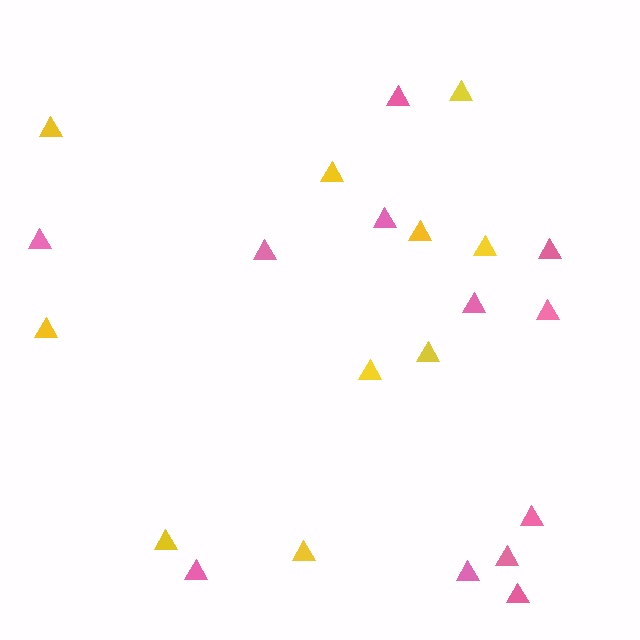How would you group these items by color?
There are 2 groups: one group of yellow triangles (10) and one group of pink triangles (12).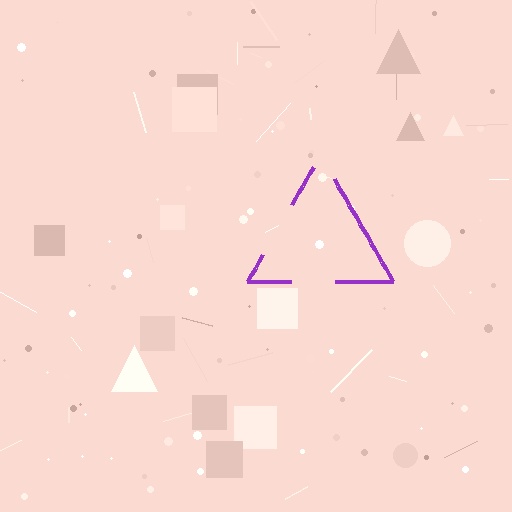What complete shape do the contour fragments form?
The contour fragments form a triangle.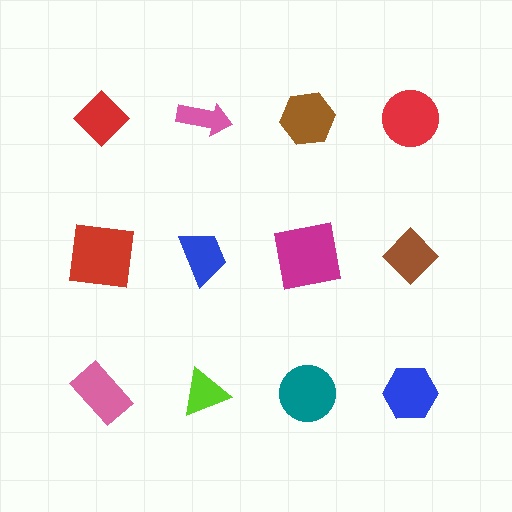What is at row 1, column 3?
A brown hexagon.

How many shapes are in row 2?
4 shapes.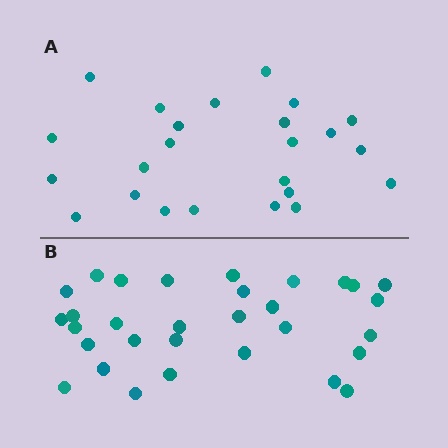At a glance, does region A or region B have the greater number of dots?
Region B (the bottom region) has more dots.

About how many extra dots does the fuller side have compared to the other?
Region B has roughly 8 or so more dots than region A.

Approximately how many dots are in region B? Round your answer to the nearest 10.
About 30 dots. (The exact count is 31, which rounds to 30.)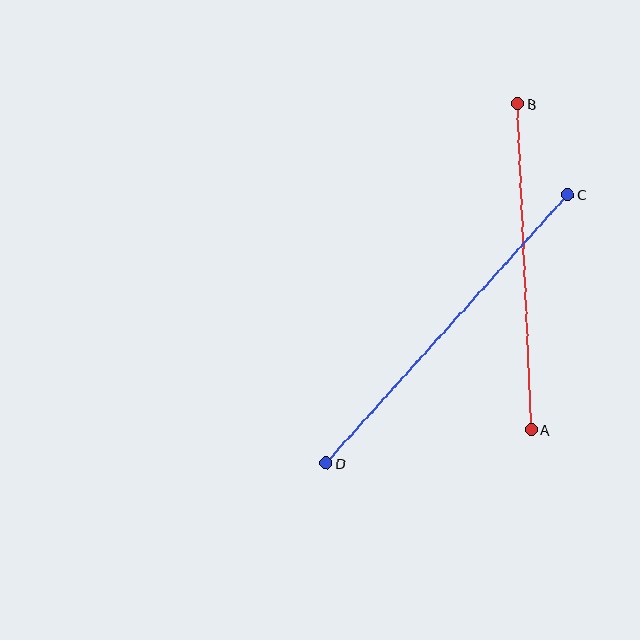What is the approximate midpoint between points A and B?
The midpoint is at approximately (524, 267) pixels.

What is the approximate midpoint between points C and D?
The midpoint is at approximately (447, 329) pixels.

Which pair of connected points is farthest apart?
Points C and D are farthest apart.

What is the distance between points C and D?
The distance is approximately 361 pixels.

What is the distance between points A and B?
The distance is approximately 326 pixels.